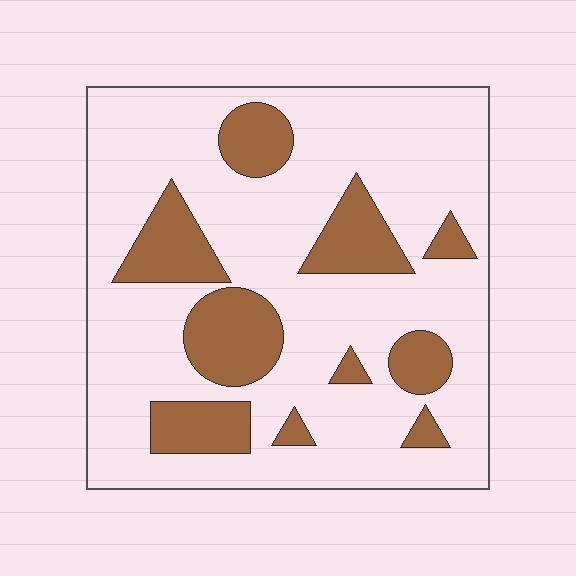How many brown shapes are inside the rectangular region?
10.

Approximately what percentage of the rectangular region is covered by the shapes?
Approximately 25%.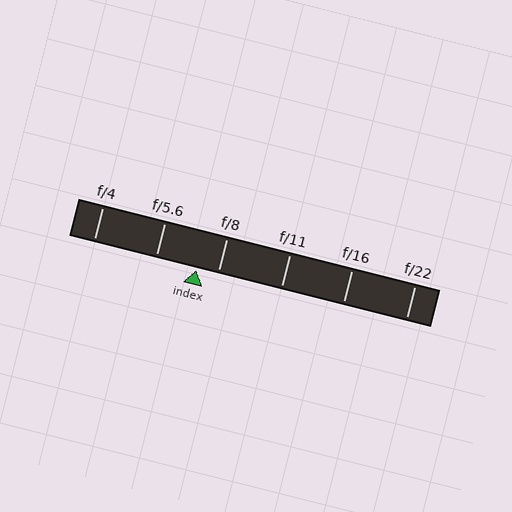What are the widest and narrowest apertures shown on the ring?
The widest aperture shown is f/4 and the narrowest is f/22.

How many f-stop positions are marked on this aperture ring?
There are 6 f-stop positions marked.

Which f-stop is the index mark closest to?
The index mark is closest to f/8.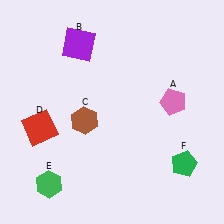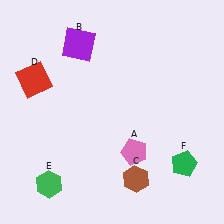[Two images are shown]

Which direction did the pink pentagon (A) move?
The pink pentagon (A) moved down.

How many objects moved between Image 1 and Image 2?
3 objects moved between the two images.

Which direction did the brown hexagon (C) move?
The brown hexagon (C) moved down.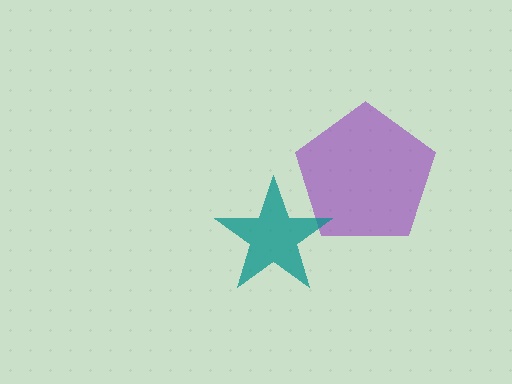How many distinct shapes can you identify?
There are 2 distinct shapes: a purple pentagon, a teal star.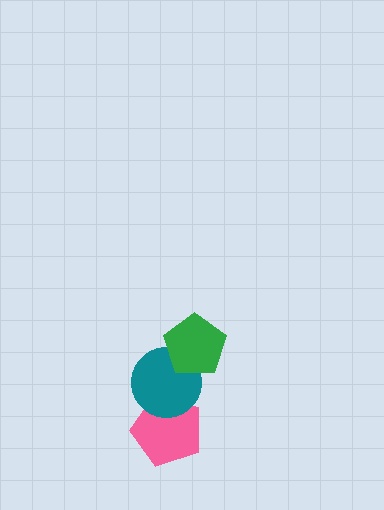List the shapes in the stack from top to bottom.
From top to bottom: the green pentagon, the teal circle, the pink pentagon.